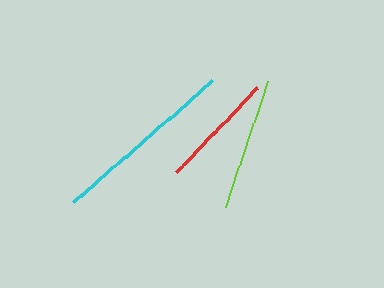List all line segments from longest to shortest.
From longest to shortest: cyan, lime, red.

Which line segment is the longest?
The cyan line is the longest at approximately 185 pixels.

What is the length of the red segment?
The red segment is approximately 117 pixels long.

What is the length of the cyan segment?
The cyan segment is approximately 185 pixels long.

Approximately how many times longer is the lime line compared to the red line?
The lime line is approximately 1.1 times the length of the red line.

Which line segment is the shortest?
The red line is the shortest at approximately 117 pixels.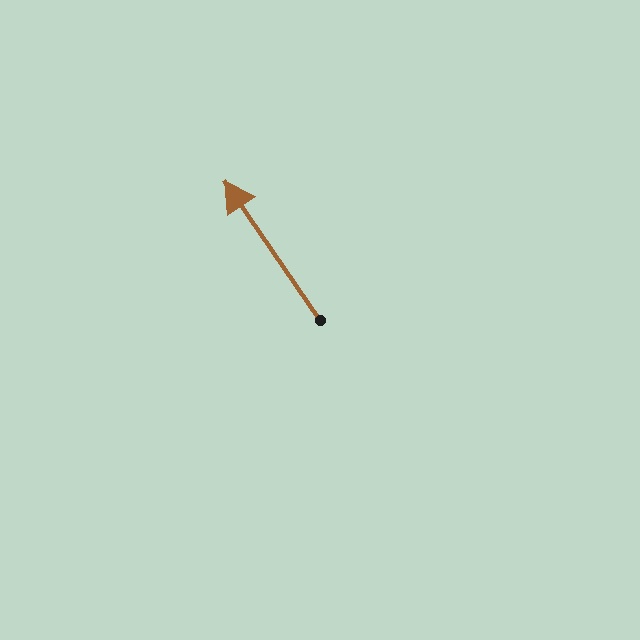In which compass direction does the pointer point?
Northwest.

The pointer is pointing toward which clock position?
Roughly 11 o'clock.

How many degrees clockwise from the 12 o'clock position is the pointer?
Approximately 326 degrees.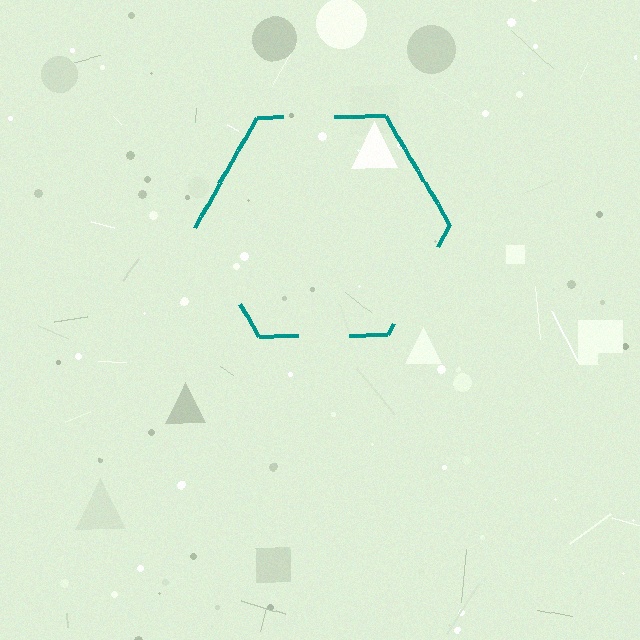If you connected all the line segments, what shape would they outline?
They would outline a hexagon.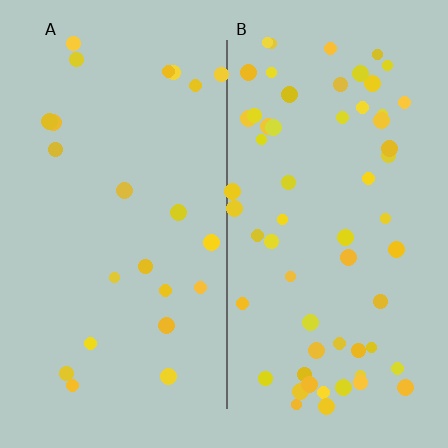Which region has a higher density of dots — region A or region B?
B (the right).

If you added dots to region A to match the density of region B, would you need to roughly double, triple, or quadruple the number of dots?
Approximately triple.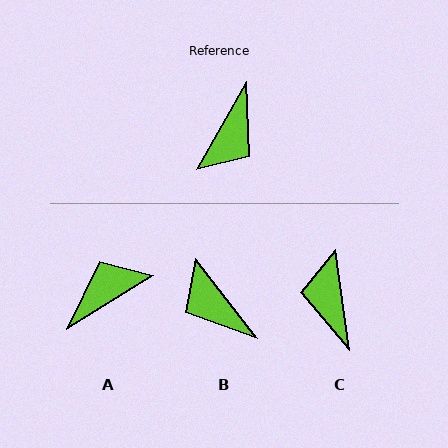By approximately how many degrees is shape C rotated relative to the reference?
Approximately 143 degrees clockwise.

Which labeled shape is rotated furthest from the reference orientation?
A, about 152 degrees away.